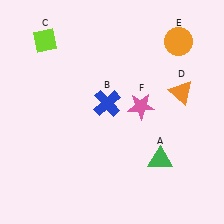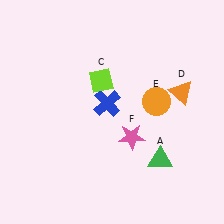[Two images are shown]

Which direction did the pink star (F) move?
The pink star (F) moved down.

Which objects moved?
The objects that moved are: the lime diamond (C), the orange circle (E), the pink star (F).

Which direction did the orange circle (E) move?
The orange circle (E) moved down.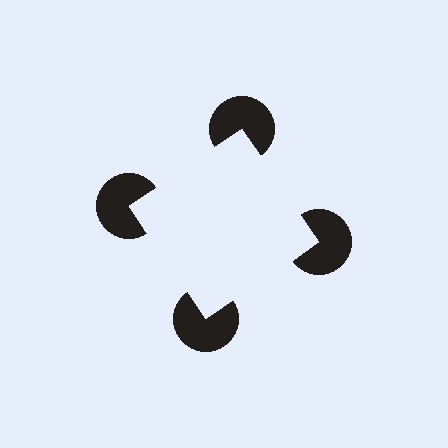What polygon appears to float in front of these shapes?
An illusory square — its edges are inferred from the aligned wedge cuts in the pac-man discs, not physically drawn.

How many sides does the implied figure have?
4 sides.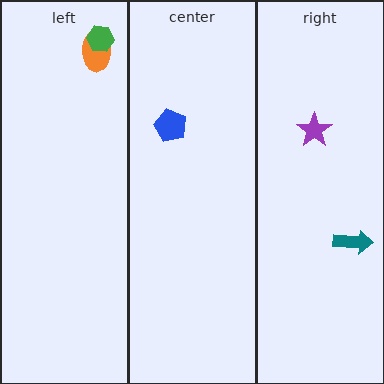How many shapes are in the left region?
2.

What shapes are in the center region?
The blue pentagon.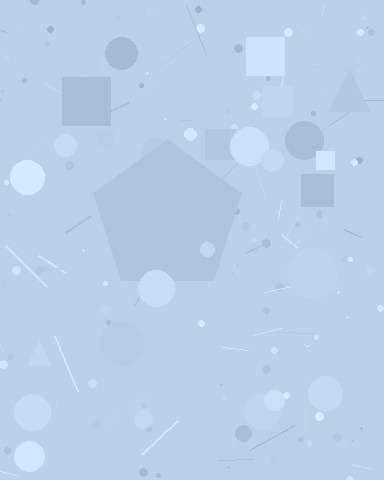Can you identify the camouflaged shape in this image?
The camouflaged shape is a pentagon.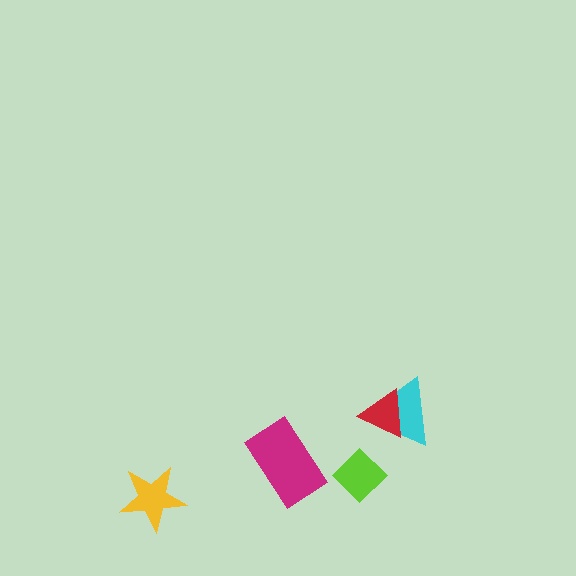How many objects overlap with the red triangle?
1 object overlaps with the red triangle.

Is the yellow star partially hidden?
No, no other shape covers it.